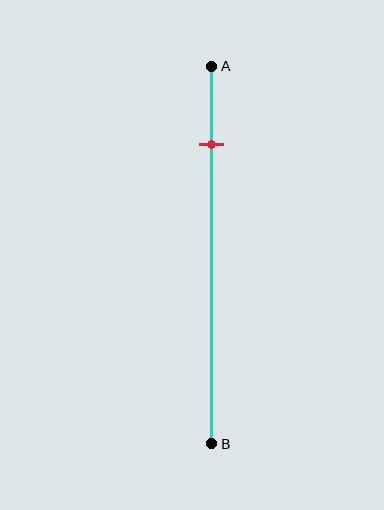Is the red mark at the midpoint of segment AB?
No, the mark is at about 20% from A, not at the 50% midpoint.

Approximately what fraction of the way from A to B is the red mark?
The red mark is approximately 20% of the way from A to B.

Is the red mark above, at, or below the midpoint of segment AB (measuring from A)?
The red mark is above the midpoint of segment AB.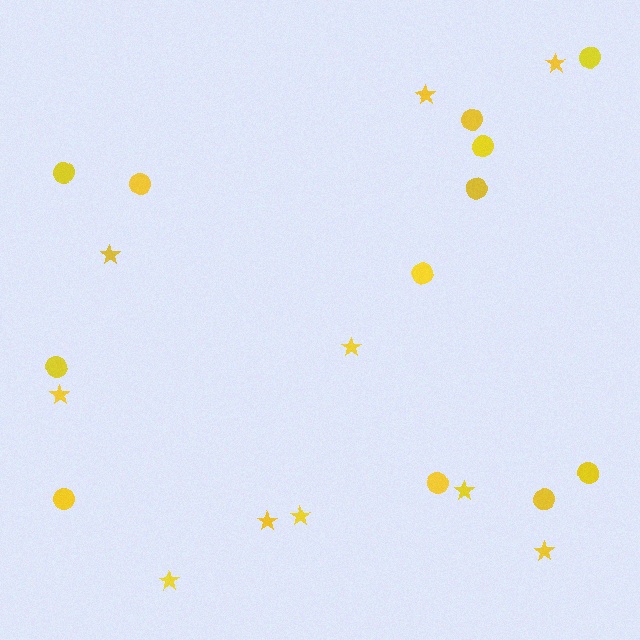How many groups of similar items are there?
There are 2 groups: one group of circles (12) and one group of stars (10).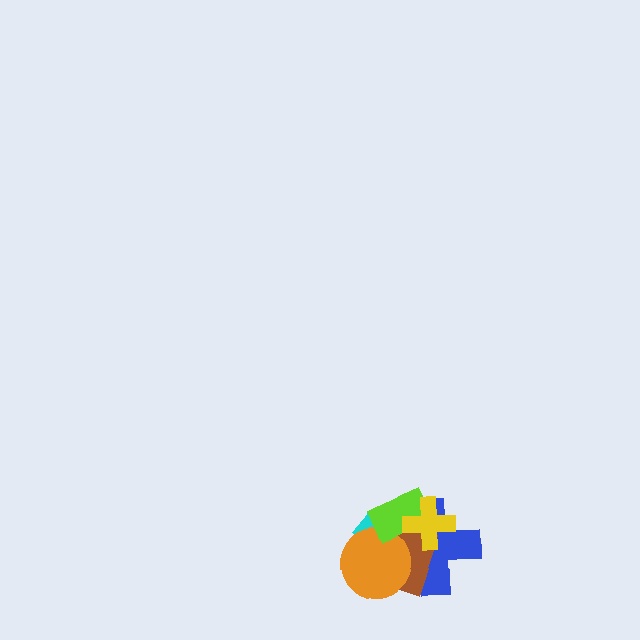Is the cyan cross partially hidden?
Yes, it is partially covered by another shape.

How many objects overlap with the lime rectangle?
5 objects overlap with the lime rectangle.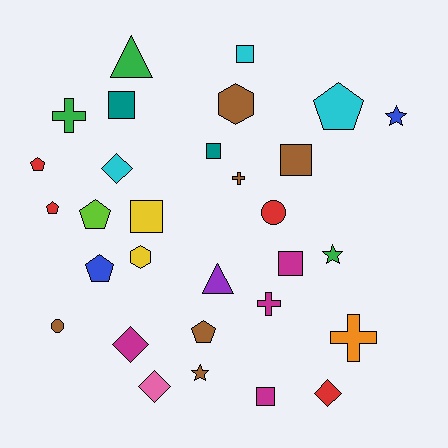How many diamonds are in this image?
There are 4 diamonds.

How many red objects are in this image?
There are 4 red objects.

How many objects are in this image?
There are 30 objects.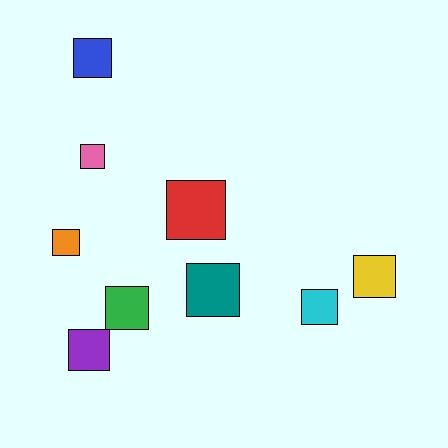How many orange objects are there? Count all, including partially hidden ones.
There is 1 orange object.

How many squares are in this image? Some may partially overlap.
There are 9 squares.